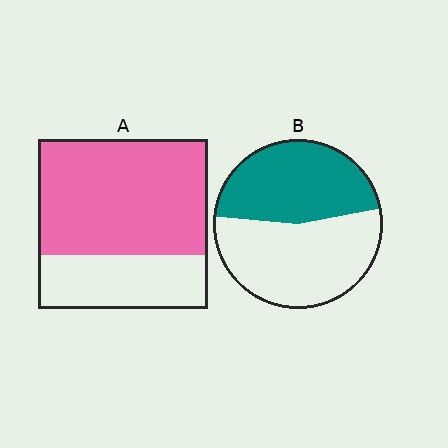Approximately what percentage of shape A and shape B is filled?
A is approximately 70% and B is approximately 45%.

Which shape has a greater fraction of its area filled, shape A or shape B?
Shape A.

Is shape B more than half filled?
No.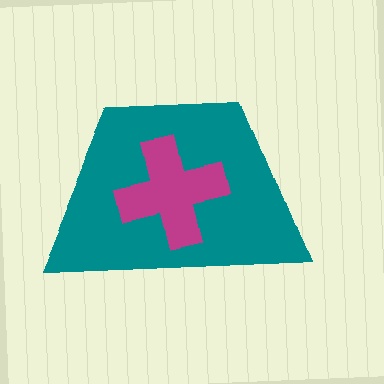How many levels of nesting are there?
2.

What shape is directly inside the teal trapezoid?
The magenta cross.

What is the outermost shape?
The teal trapezoid.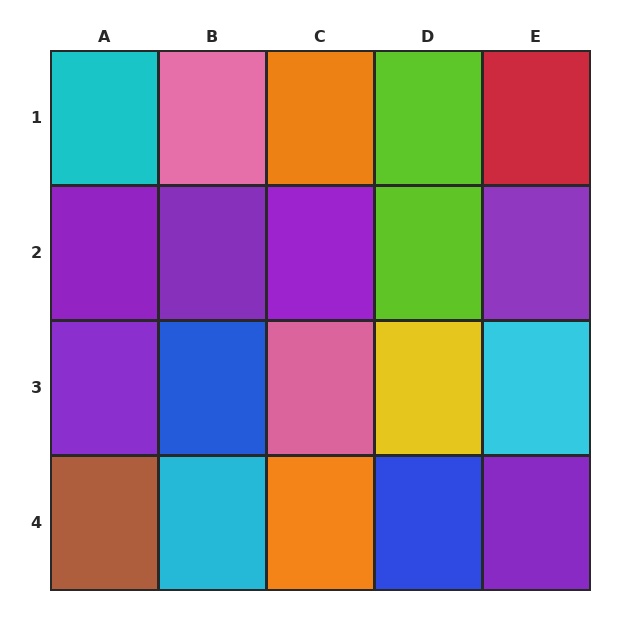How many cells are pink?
2 cells are pink.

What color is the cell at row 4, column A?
Brown.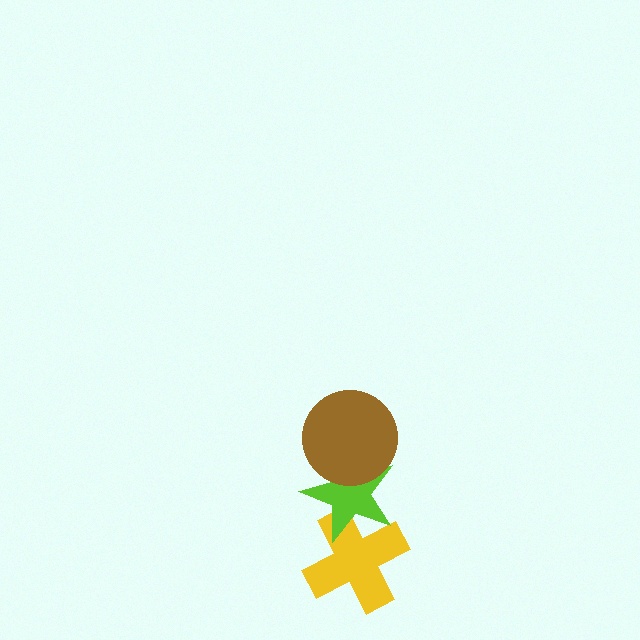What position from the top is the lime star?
The lime star is 2nd from the top.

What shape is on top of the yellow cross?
The lime star is on top of the yellow cross.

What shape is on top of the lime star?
The brown circle is on top of the lime star.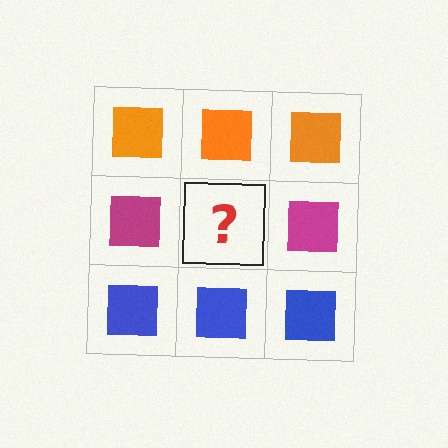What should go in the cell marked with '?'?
The missing cell should contain a magenta square.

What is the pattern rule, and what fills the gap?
The rule is that each row has a consistent color. The gap should be filled with a magenta square.